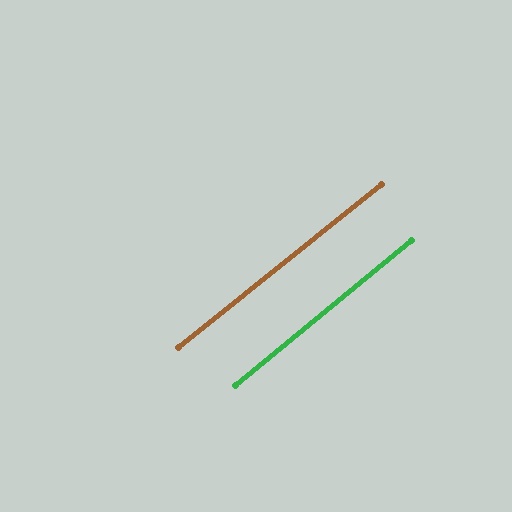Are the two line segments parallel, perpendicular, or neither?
Parallel — their directions differ by only 0.8°.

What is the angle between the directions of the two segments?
Approximately 1 degree.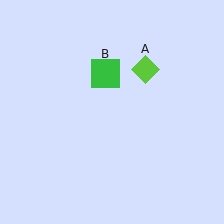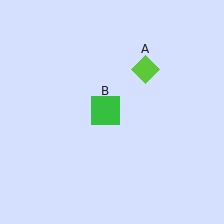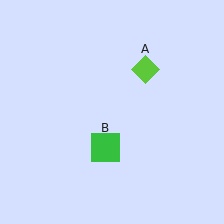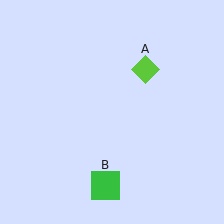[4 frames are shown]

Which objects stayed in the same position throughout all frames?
Lime diamond (object A) remained stationary.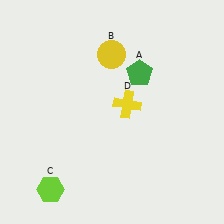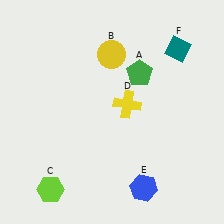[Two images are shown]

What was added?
A blue hexagon (E), a teal diamond (F) were added in Image 2.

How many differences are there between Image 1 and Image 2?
There are 2 differences between the two images.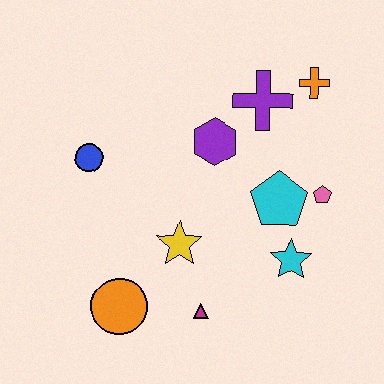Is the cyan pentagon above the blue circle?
No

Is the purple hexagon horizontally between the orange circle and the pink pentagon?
Yes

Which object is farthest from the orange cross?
The orange circle is farthest from the orange cross.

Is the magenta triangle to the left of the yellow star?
No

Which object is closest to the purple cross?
The orange cross is closest to the purple cross.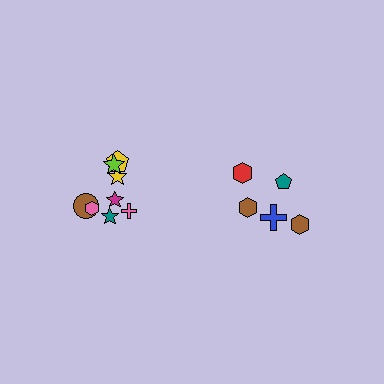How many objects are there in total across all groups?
There are 13 objects.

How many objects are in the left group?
There are 8 objects.